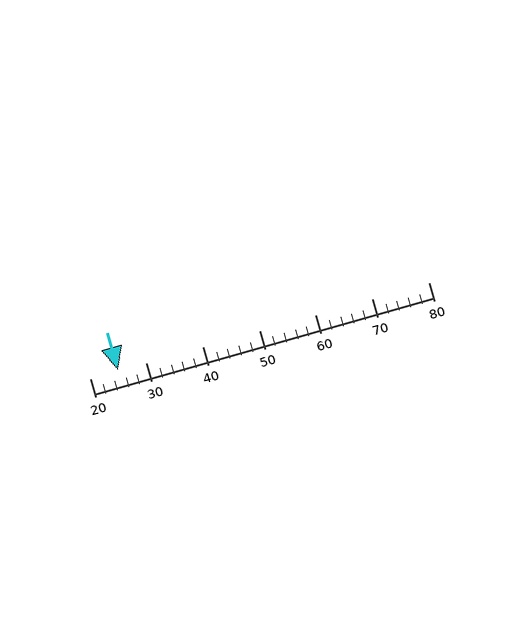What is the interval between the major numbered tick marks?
The major tick marks are spaced 10 units apart.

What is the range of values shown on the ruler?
The ruler shows values from 20 to 80.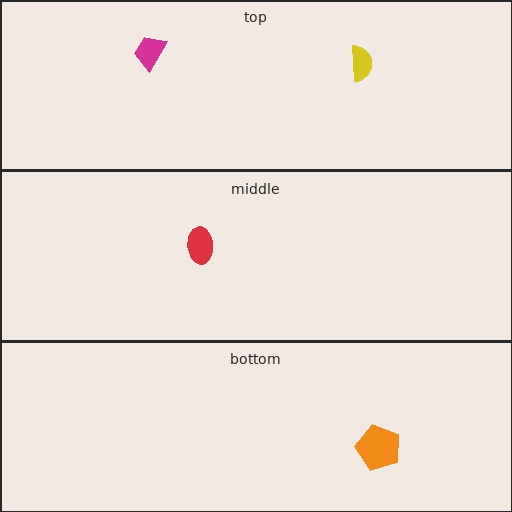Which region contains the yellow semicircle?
The top region.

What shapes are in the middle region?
The red ellipse.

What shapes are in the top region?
The magenta trapezoid, the yellow semicircle.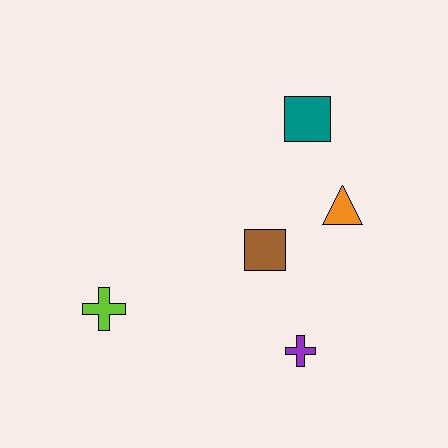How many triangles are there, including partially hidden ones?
There is 1 triangle.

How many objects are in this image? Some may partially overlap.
There are 5 objects.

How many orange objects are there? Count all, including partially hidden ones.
There is 1 orange object.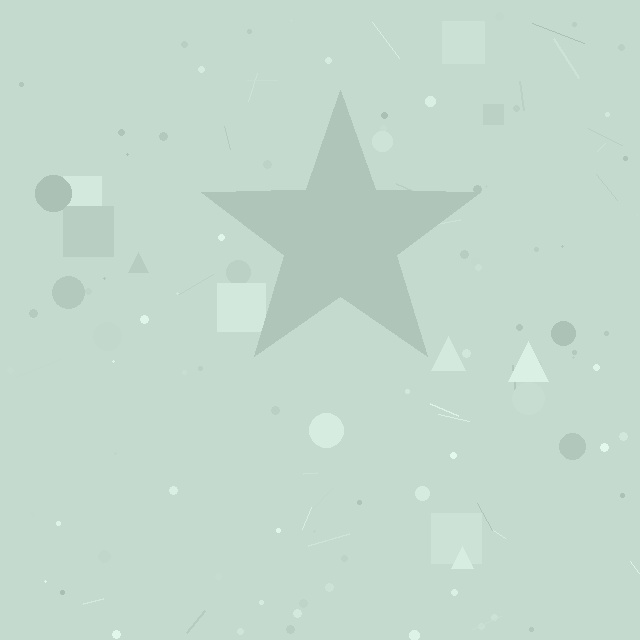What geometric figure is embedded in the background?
A star is embedded in the background.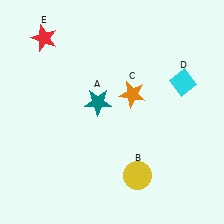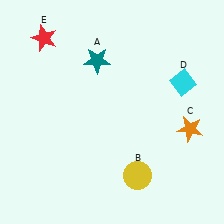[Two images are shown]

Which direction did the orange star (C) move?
The orange star (C) moved right.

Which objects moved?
The objects that moved are: the teal star (A), the orange star (C).